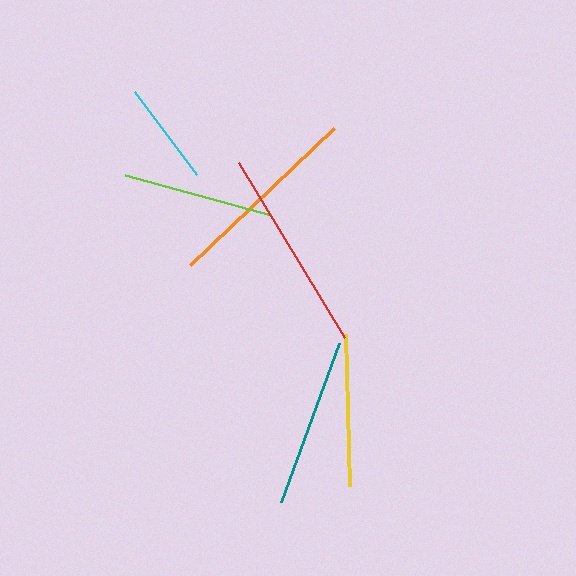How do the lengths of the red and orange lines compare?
The red and orange lines are approximately the same length.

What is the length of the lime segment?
The lime segment is approximately 152 pixels long.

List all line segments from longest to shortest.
From longest to shortest: red, orange, teal, lime, yellow, cyan.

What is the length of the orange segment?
The orange segment is approximately 198 pixels long.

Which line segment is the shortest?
The cyan line is the shortest at approximately 104 pixels.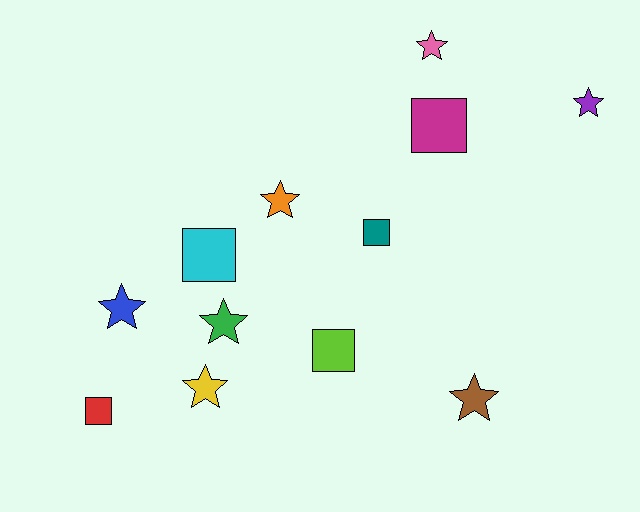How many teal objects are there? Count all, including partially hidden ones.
There is 1 teal object.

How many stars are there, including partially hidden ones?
There are 7 stars.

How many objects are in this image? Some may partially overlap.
There are 12 objects.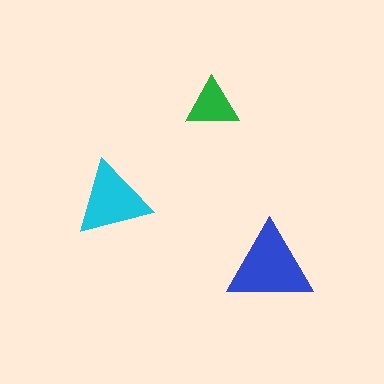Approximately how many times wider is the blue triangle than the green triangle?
About 1.5 times wider.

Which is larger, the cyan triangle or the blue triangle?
The blue one.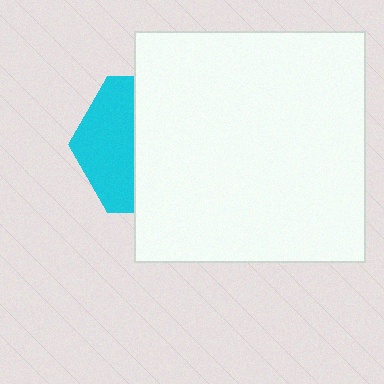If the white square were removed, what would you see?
You would see the complete cyan hexagon.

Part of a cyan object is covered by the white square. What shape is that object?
It is a hexagon.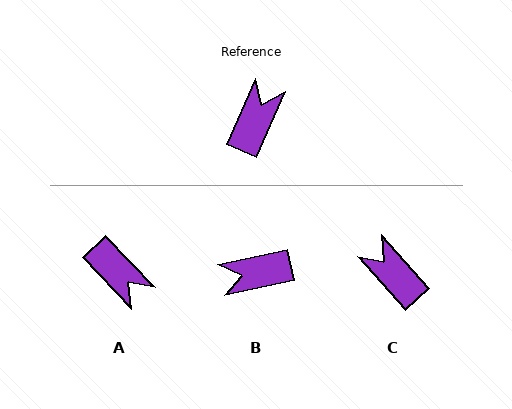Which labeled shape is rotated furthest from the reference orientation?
B, about 126 degrees away.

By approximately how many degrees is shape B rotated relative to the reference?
Approximately 126 degrees counter-clockwise.